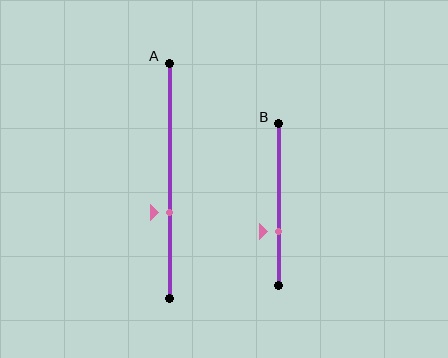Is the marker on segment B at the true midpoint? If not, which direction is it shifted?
No, the marker on segment B is shifted downward by about 17% of the segment length.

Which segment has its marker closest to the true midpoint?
Segment A has its marker closest to the true midpoint.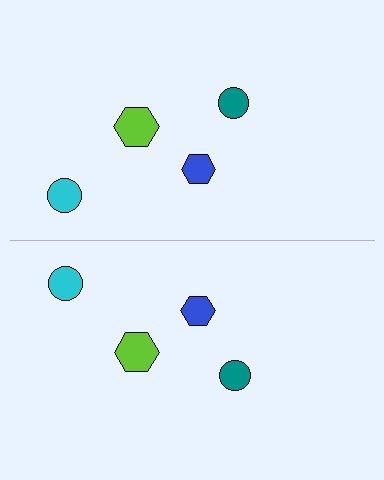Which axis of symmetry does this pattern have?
The pattern has a horizontal axis of symmetry running through the center of the image.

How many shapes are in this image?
There are 8 shapes in this image.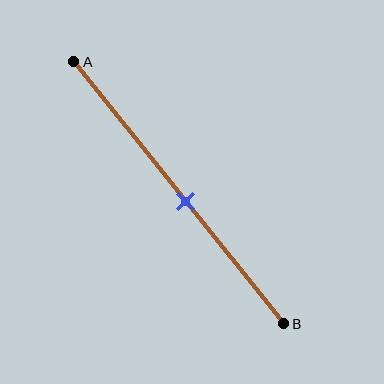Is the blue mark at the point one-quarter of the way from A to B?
No, the mark is at about 55% from A, not at the 25% one-quarter point.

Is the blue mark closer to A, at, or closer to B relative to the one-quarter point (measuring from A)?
The blue mark is closer to point B than the one-quarter point of segment AB.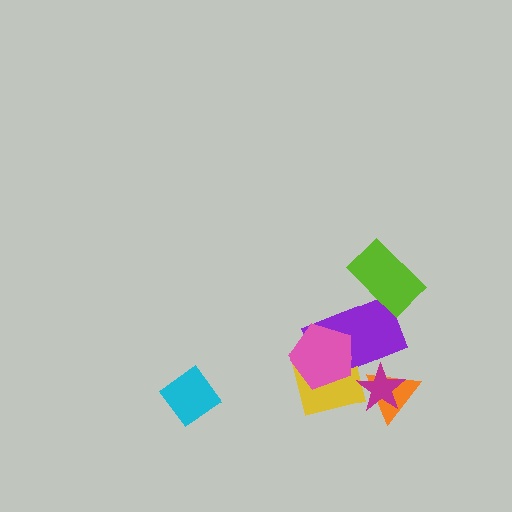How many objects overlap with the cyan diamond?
0 objects overlap with the cyan diamond.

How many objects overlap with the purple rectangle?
5 objects overlap with the purple rectangle.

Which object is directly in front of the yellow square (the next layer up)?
The purple rectangle is directly in front of the yellow square.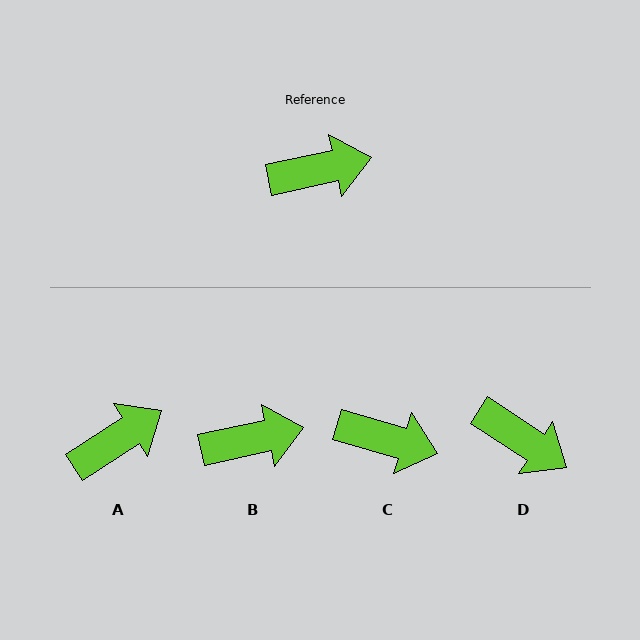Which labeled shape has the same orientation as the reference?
B.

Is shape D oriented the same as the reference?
No, it is off by about 45 degrees.